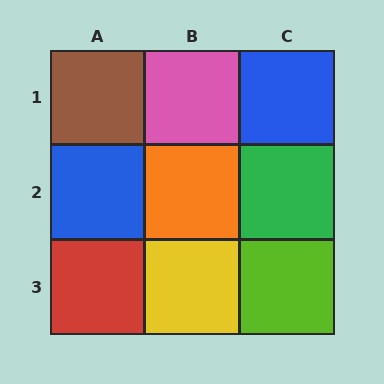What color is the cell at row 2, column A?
Blue.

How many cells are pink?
1 cell is pink.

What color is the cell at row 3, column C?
Lime.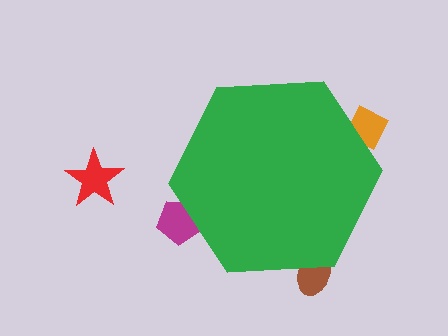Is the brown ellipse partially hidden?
Yes, the brown ellipse is partially hidden behind the green hexagon.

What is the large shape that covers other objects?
A green hexagon.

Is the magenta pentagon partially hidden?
Yes, the magenta pentagon is partially hidden behind the green hexagon.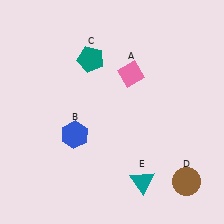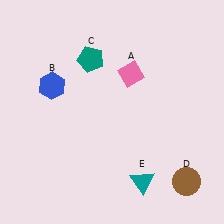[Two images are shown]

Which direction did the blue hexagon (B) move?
The blue hexagon (B) moved up.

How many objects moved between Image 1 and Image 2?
1 object moved between the two images.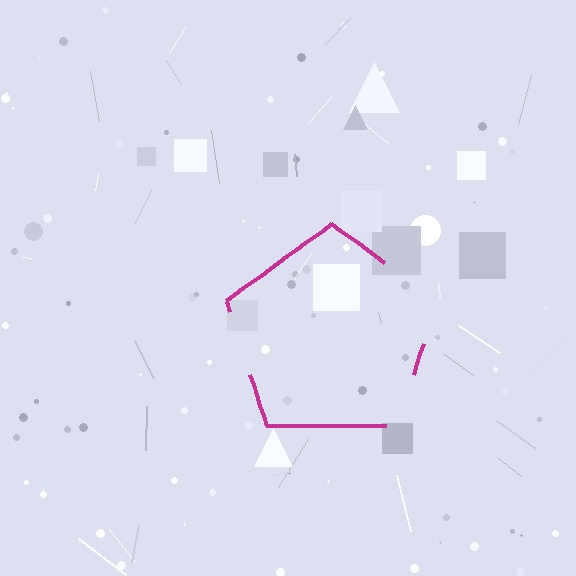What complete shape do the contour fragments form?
The contour fragments form a pentagon.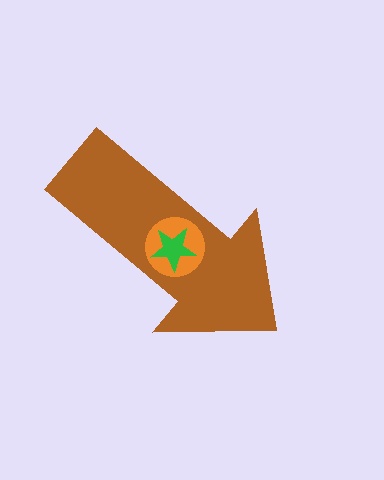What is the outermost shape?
The brown arrow.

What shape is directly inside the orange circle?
The green star.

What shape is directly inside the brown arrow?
The orange circle.